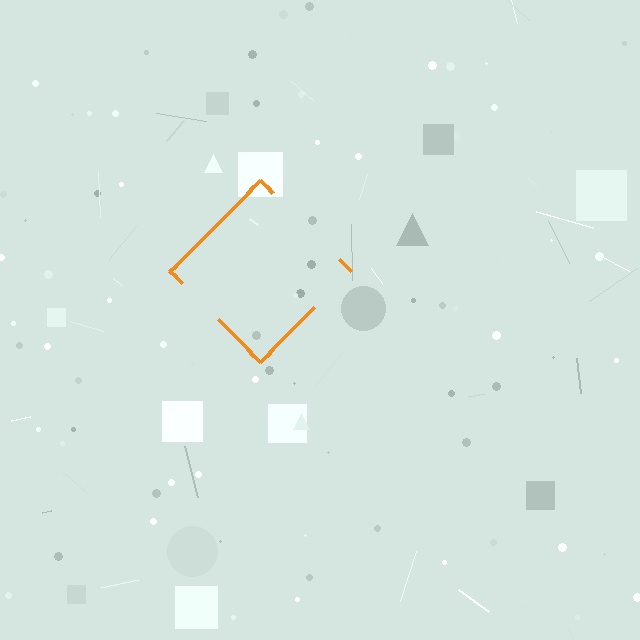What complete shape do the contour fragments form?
The contour fragments form a diamond.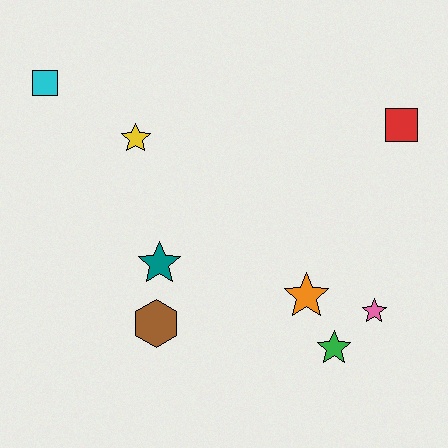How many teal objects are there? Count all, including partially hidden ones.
There is 1 teal object.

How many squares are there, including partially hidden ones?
There are 2 squares.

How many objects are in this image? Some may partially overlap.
There are 8 objects.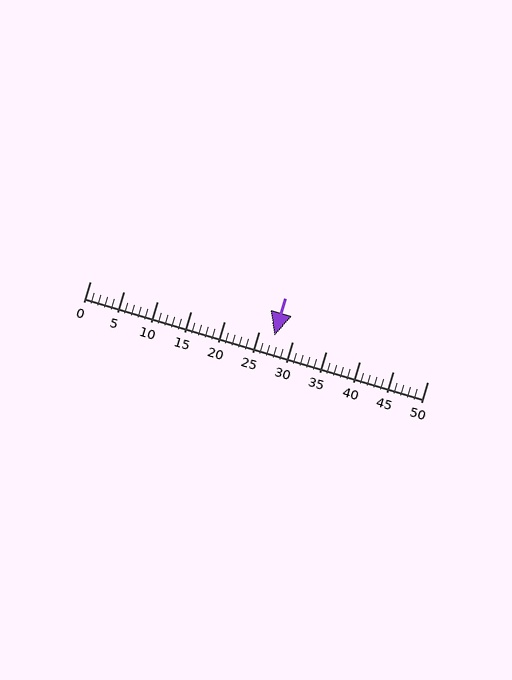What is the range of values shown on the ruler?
The ruler shows values from 0 to 50.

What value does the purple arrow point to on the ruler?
The purple arrow points to approximately 27.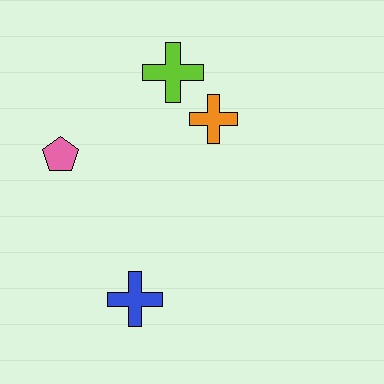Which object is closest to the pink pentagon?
The lime cross is closest to the pink pentagon.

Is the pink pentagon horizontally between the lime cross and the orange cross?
No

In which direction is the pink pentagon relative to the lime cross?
The pink pentagon is to the left of the lime cross.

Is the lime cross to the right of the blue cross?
Yes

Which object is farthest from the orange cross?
The blue cross is farthest from the orange cross.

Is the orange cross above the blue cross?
Yes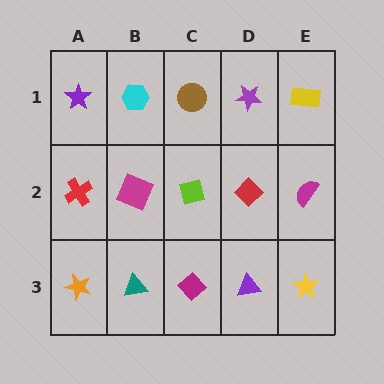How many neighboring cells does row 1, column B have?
3.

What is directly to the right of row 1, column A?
A cyan hexagon.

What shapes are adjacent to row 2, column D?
A purple star (row 1, column D), a purple triangle (row 3, column D), a lime square (row 2, column C), a magenta semicircle (row 2, column E).